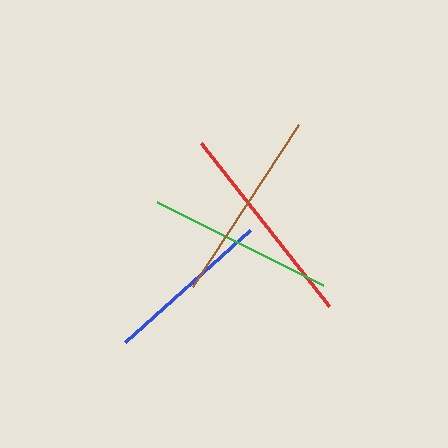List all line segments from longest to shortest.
From longest to shortest: red, brown, green, blue.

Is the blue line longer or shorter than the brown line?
The brown line is longer than the blue line.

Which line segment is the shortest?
The blue line is the shortest at approximately 168 pixels.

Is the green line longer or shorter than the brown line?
The brown line is longer than the green line.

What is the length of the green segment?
The green segment is approximately 185 pixels long.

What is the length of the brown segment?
The brown segment is approximately 193 pixels long.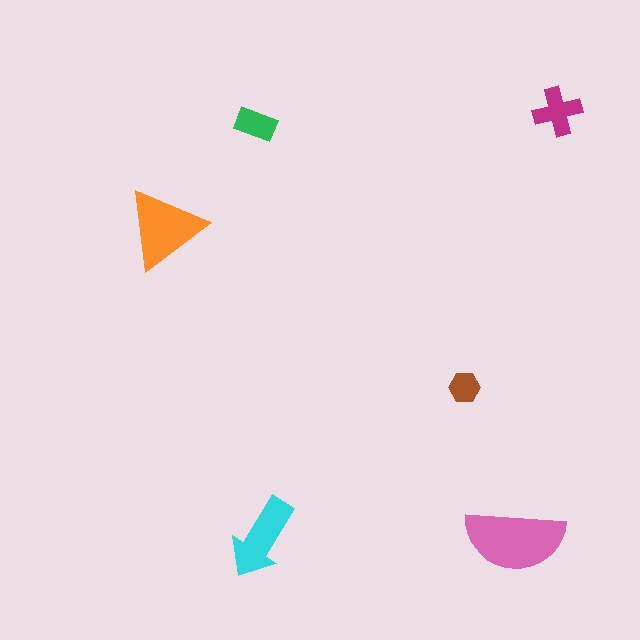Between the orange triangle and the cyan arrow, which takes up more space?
The orange triangle.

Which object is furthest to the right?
The magenta cross is rightmost.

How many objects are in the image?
There are 6 objects in the image.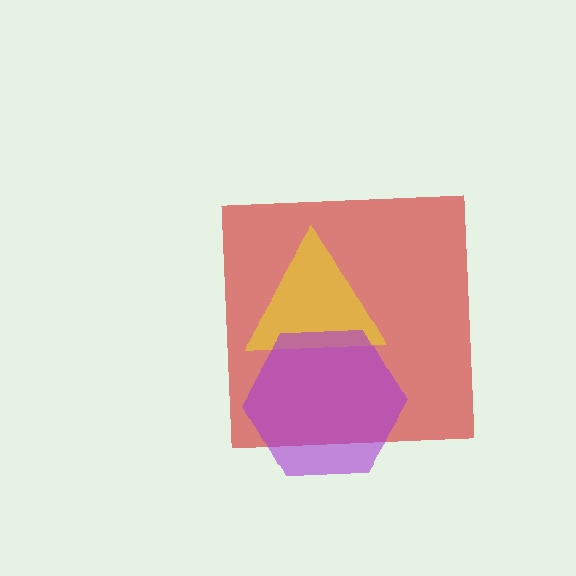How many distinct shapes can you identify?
There are 3 distinct shapes: a red square, a yellow triangle, a purple hexagon.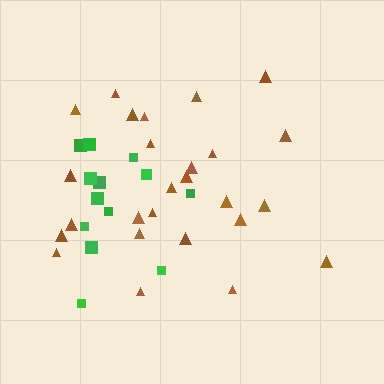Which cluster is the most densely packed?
Brown.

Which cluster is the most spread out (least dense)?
Green.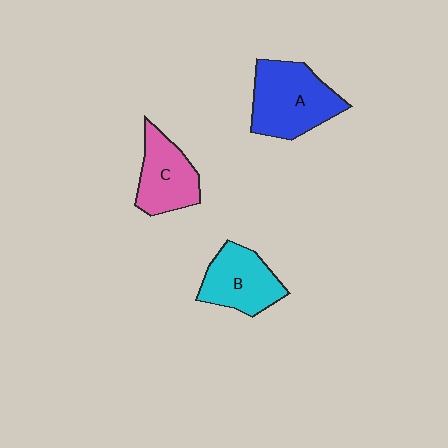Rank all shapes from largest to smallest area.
From largest to smallest: A (blue), B (cyan), C (pink).